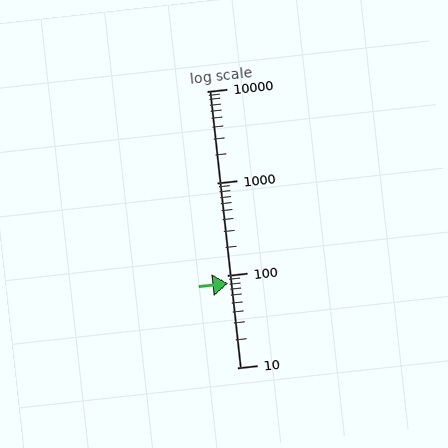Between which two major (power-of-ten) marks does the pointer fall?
The pointer is between 10 and 100.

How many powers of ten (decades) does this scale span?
The scale spans 3 decades, from 10 to 10000.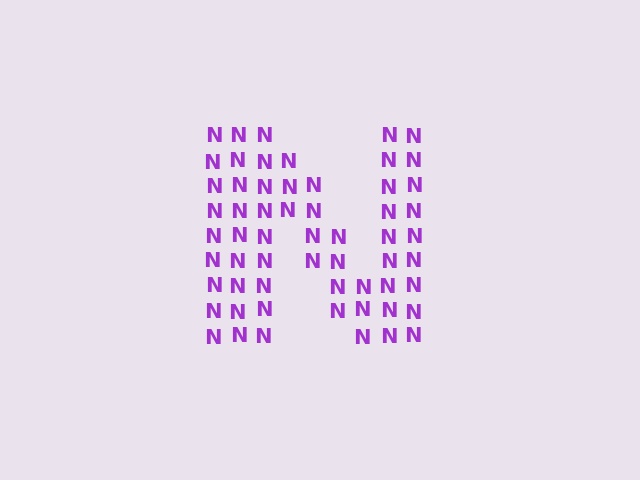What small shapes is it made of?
It is made of small letter N's.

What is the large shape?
The large shape is the letter N.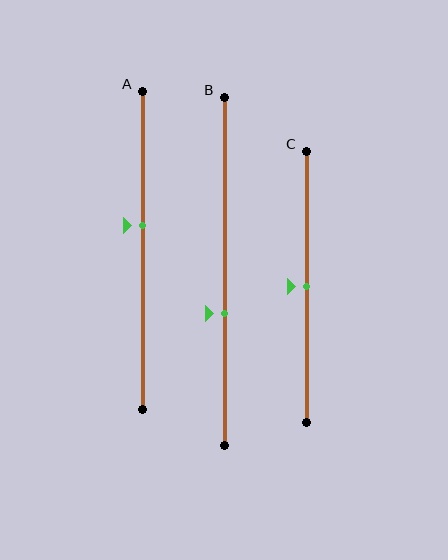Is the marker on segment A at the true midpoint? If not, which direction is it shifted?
No, the marker on segment A is shifted upward by about 8% of the segment length.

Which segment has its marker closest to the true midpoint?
Segment C has its marker closest to the true midpoint.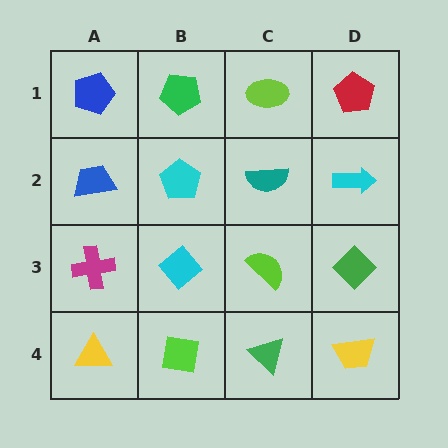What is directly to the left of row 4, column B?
A yellow triangle.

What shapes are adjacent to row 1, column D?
A cyan arrow (row 2, column D), a lime ellipse (row 1, column C).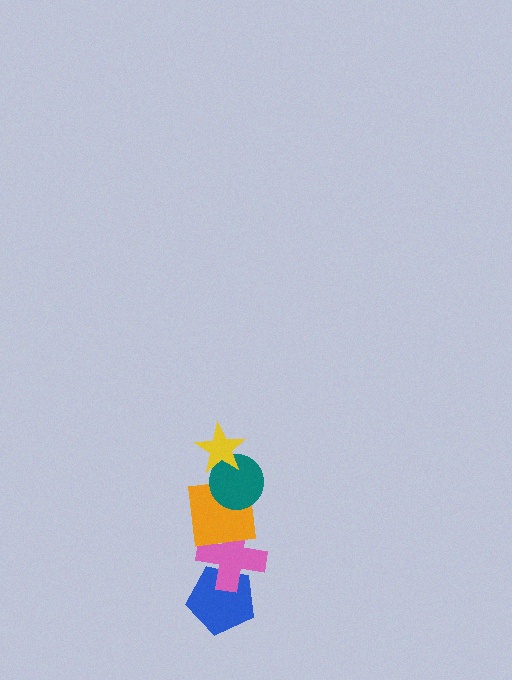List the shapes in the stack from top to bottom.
From top to bottom: the yellow star, the teal circle, the orange square, the pink cross, the blue pentagon.